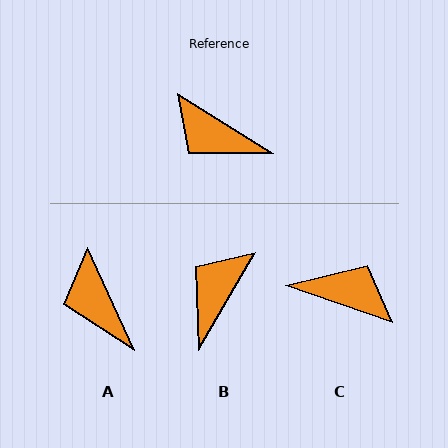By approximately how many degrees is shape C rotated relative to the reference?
Approximately 167 degrees clockwise.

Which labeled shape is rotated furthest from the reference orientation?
C, about 167 degrees away.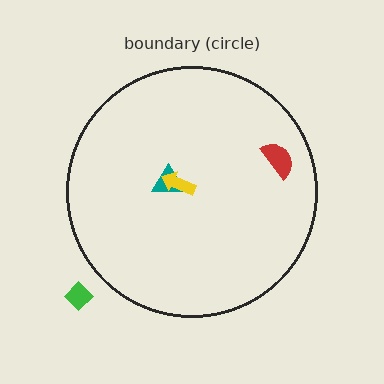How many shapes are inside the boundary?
3 inside, 1 outside.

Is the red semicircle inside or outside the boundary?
Inside.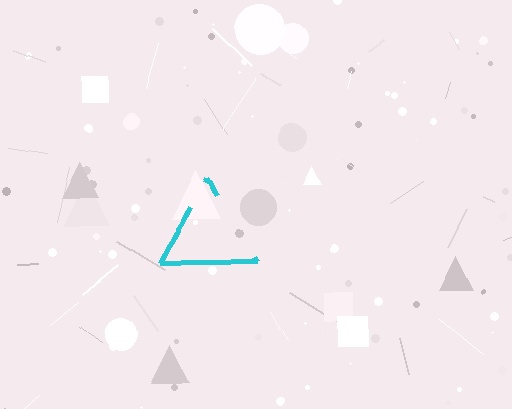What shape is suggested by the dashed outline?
The dashed outline suggests a triangle.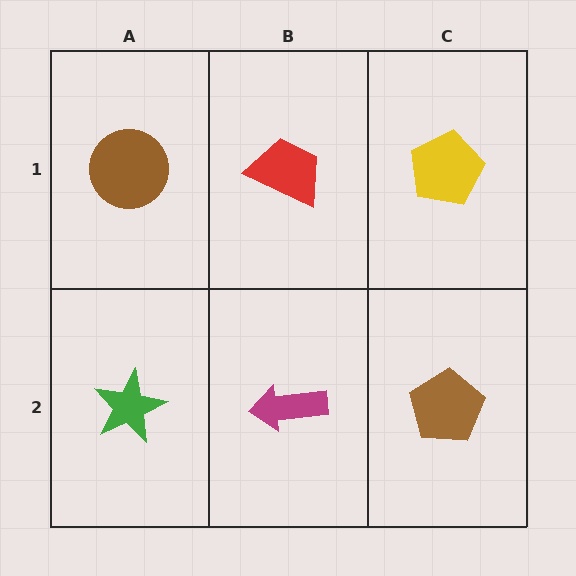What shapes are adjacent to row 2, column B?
A red trapezoid (row 1, column B), a green star (row 2, column A), a brown pentagon (row 2, column C).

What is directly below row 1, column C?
A brown pentagon.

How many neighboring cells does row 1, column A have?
2.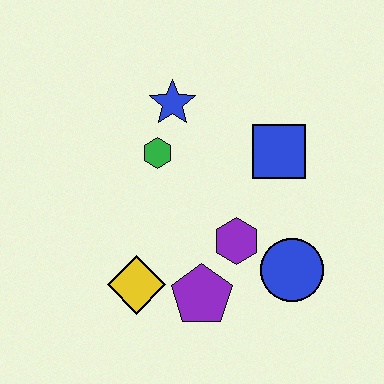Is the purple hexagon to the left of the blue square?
Yes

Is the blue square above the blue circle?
Yes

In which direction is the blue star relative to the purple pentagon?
The blue star is above the purple pentagon.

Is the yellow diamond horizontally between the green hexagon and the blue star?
No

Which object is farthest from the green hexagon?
The blue circle is farthest from the green hexagon.